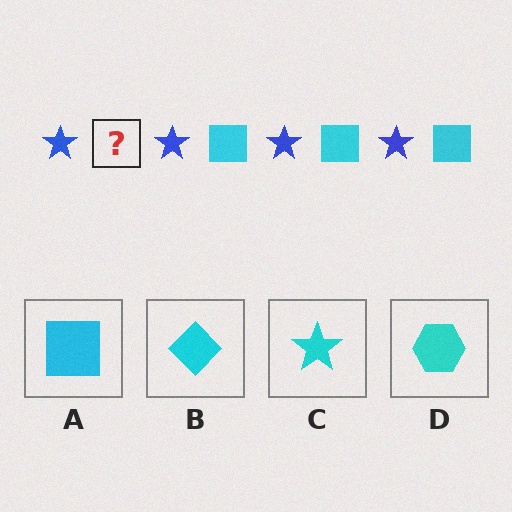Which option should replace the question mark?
Option A.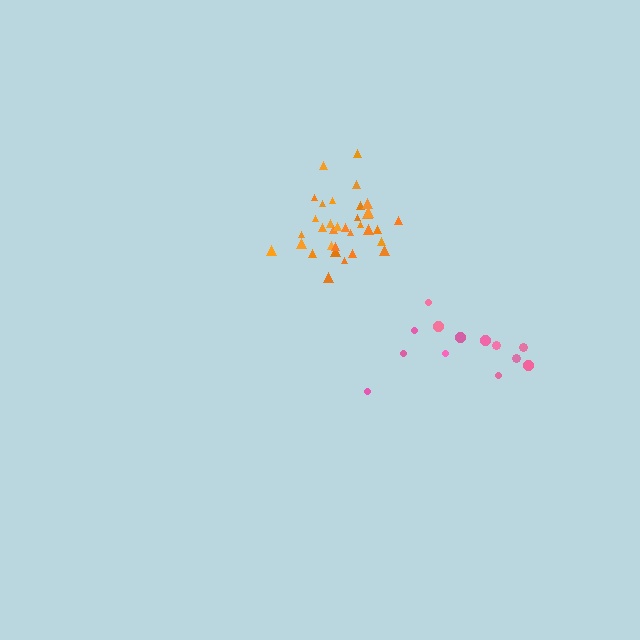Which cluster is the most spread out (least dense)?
Pink.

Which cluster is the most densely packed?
Orange.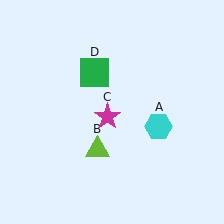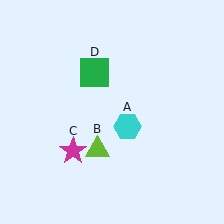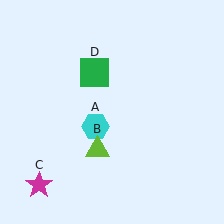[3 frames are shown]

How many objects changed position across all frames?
2 objects changed position: cyan hexagon (object A), magenta star (object C).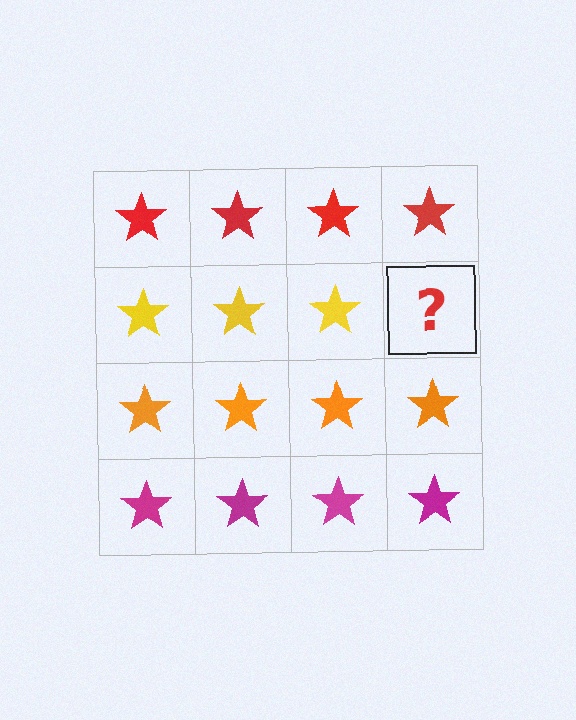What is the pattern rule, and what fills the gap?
The rule is that each row has a consistent color. The gap should be filled with a yellow star.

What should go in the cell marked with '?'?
The missing cell should contain a yellow star.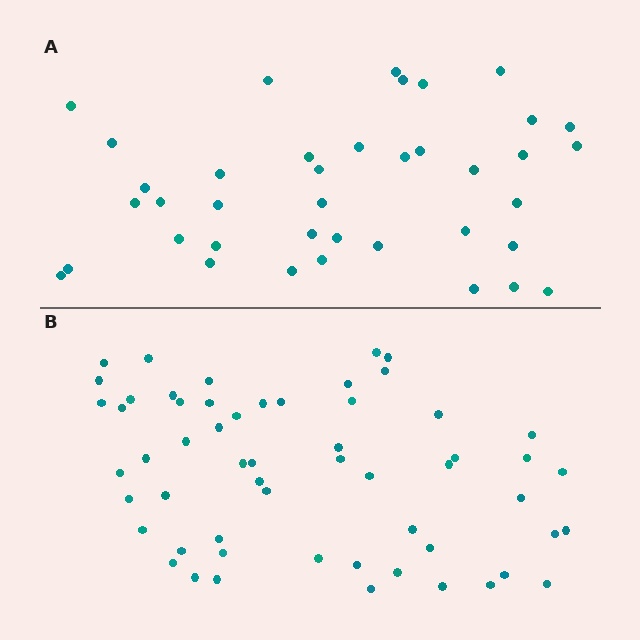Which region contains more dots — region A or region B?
Region B (the bottom region) has more dots.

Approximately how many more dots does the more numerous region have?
Region B has approximately 20 more dots than region A.